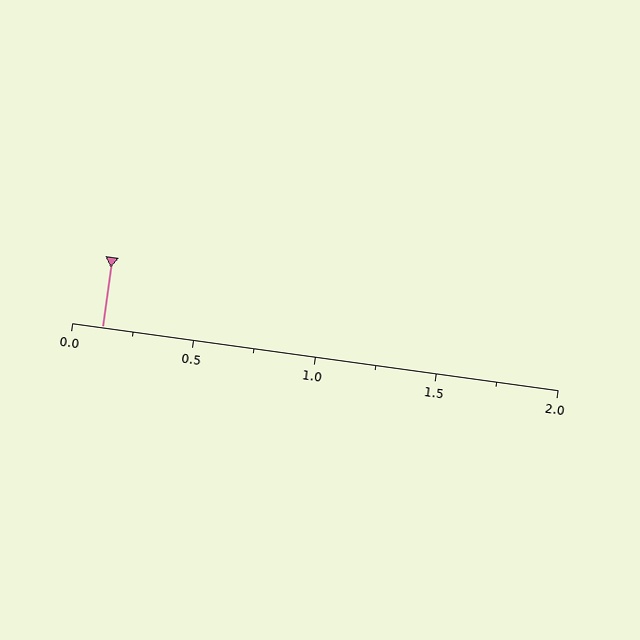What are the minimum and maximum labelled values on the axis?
The axis runs from 0.0 to 2.0.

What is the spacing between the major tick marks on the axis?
The major ticks are spaced 0.5 apart.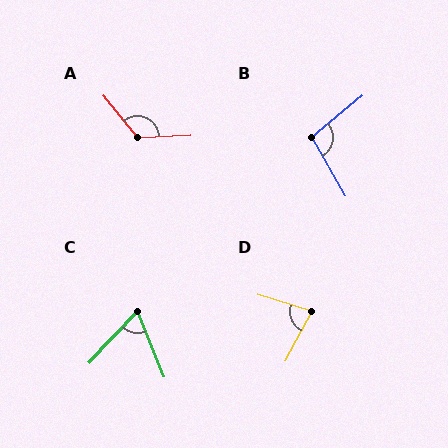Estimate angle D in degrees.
Approximately 79 degrees.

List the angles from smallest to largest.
C (65°), D (79°), B (100°), A (127°).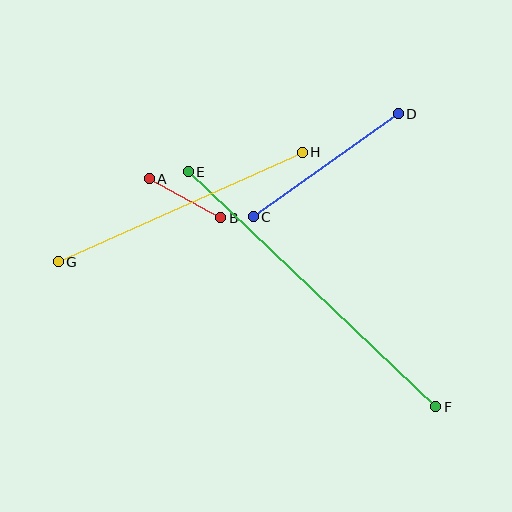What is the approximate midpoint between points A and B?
The midpoint is at approximately (185, 198) pixels.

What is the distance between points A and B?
The distance is approximately 81 pixels.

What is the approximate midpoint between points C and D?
The midpoint is at approximately (326, 165) pixels.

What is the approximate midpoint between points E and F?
The midpoint is at approximately (312, 289) pixels.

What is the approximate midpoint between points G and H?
The midpoint is at approximately (180, 207) pixels.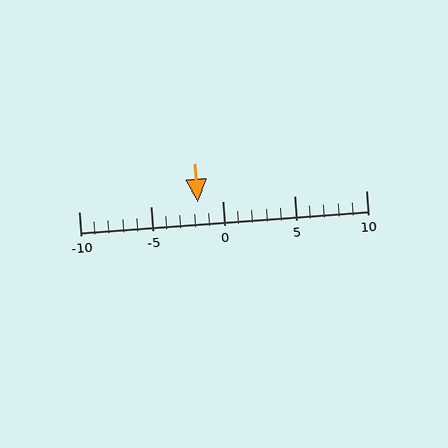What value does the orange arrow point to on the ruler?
The orange arrow points to approximately -2.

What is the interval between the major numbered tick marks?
The major tick marks are spaced 5 units apart.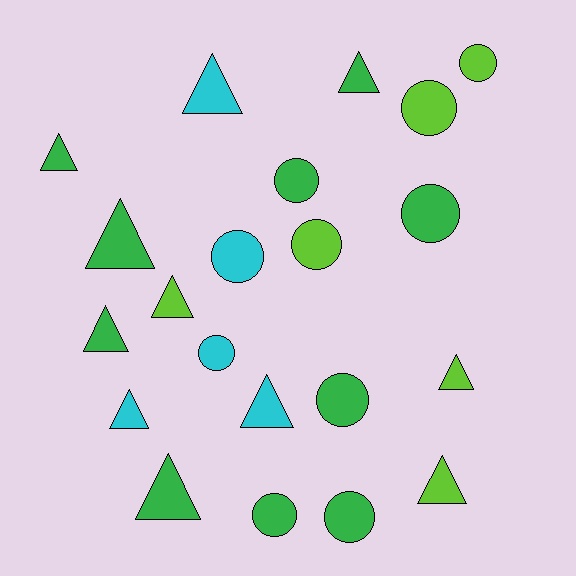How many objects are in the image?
There are 21 objects.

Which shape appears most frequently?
Triangle, with 11 objects.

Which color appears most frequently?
Green, with 10 objects.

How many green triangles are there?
There are 5 green triangles.